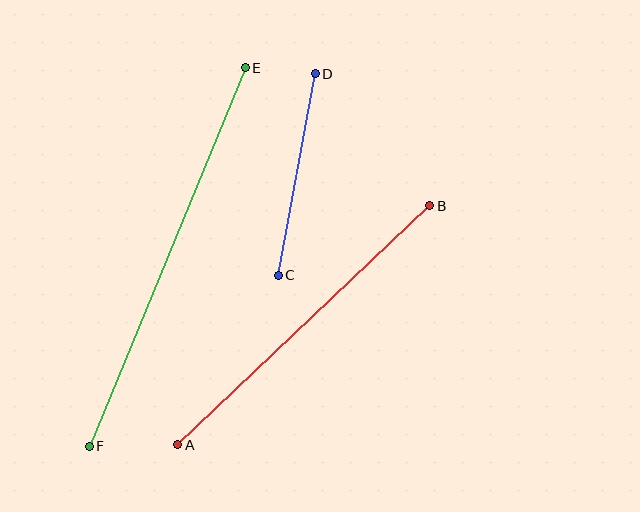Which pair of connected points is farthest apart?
Points E and F are farthest apart.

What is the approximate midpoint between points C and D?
The midpoint is at approximately (297, 175) pixels.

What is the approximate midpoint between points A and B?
The midpoint is at approximately (304, 325) pixels.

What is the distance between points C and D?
The distance is approximately 204 pixels.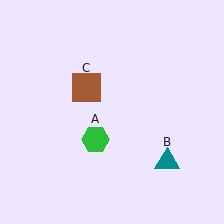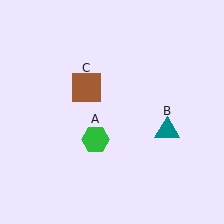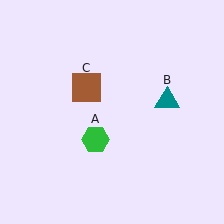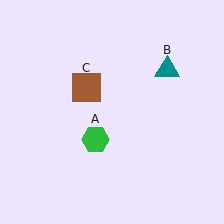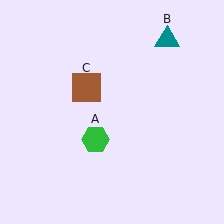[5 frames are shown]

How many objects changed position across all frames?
1 object changed position: teal triangle (object B).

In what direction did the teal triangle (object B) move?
The teal triangle (object B) moved up.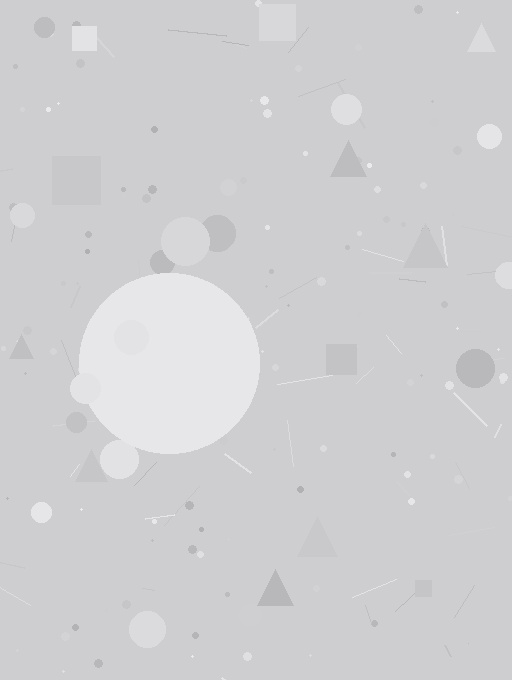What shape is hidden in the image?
A circle is hidden in the image.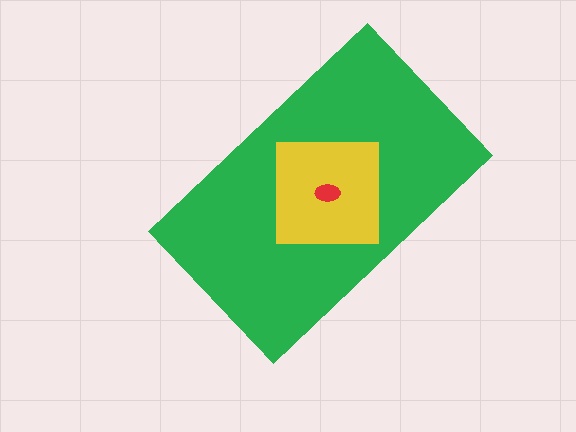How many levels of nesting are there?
3.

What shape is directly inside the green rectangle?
The yellow square.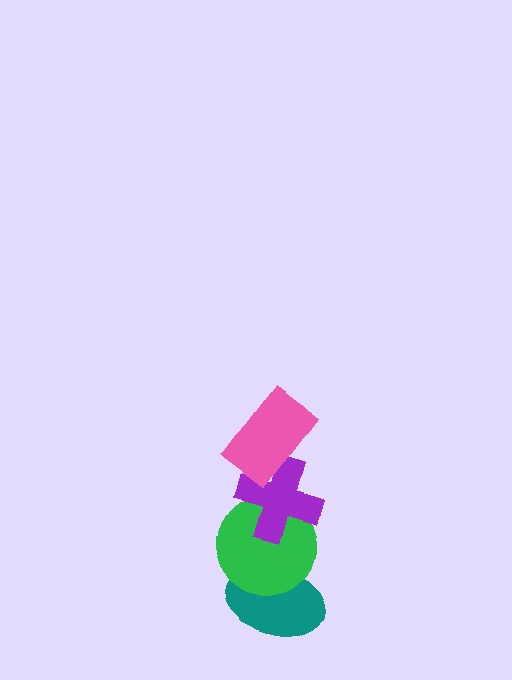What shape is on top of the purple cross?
The pink rectangle is on top of the purple cross.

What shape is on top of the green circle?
The purple cross is on top of the green circle.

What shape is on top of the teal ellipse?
The green circle is on top of the teal ellipse.